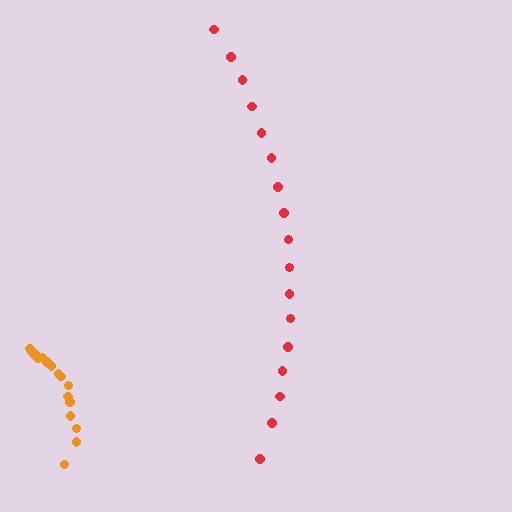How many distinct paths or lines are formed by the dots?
There are 2 distinct paths.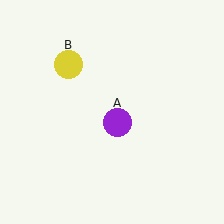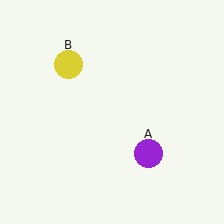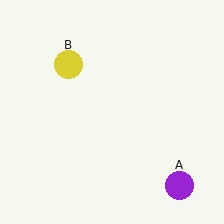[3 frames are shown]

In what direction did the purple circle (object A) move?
The purple circle (object A) moved down and to the right.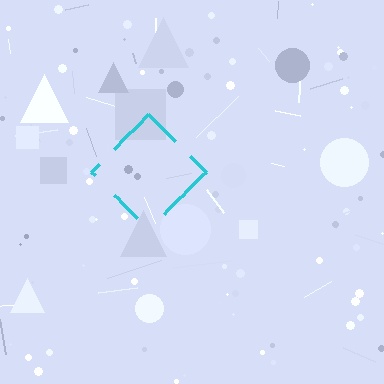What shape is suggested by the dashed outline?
The dashed outline suggests a diamond.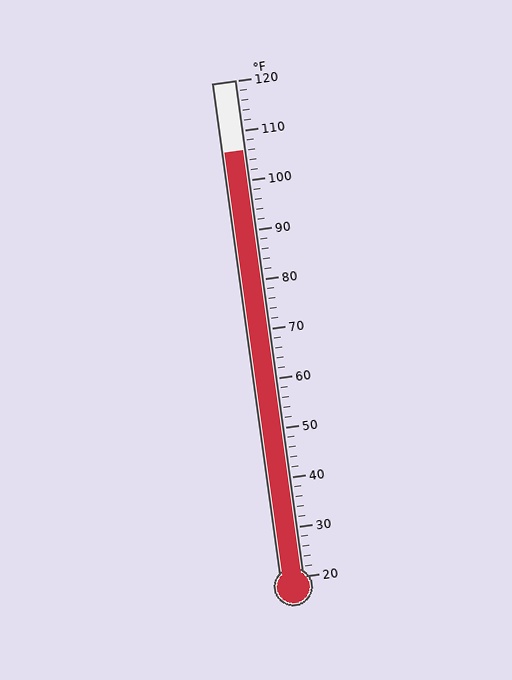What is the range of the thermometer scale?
The thermometer scale ranges from 20°F to 120°F.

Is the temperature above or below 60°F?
The temperature is above 60°F.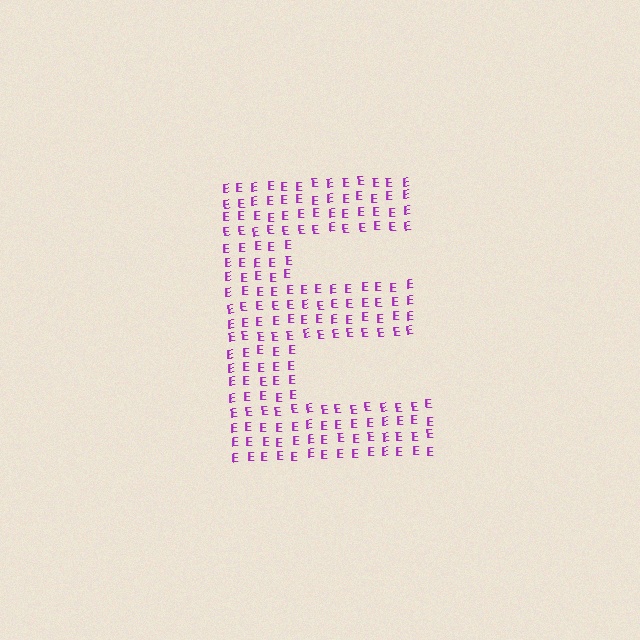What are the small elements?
The small elements are letter E's.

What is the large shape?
The large shape is the letter E.